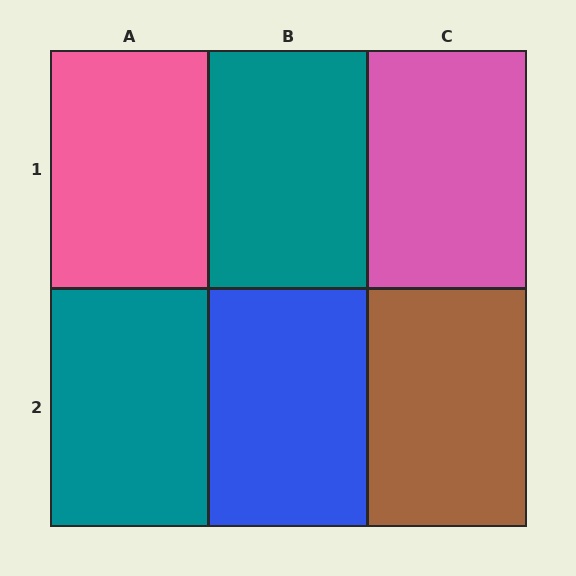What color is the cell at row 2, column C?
Brown.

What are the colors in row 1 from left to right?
Pink, teal, pink.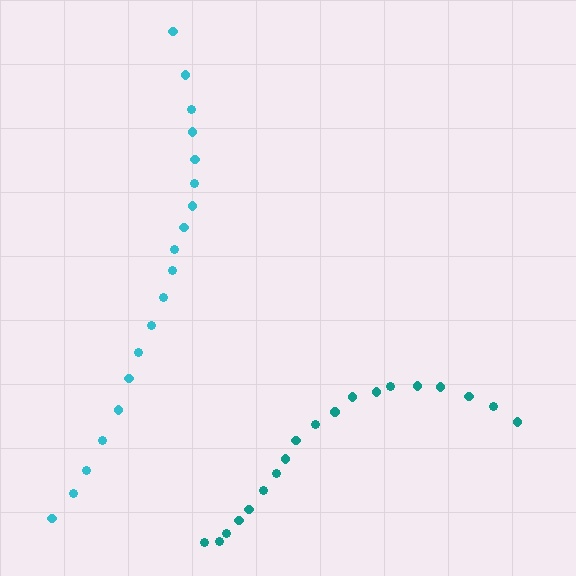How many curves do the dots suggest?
There are 2 distinct paths.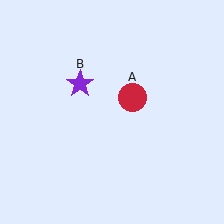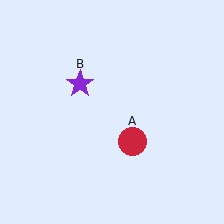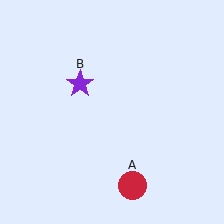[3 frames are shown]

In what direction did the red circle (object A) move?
The red circle (object A) moved down.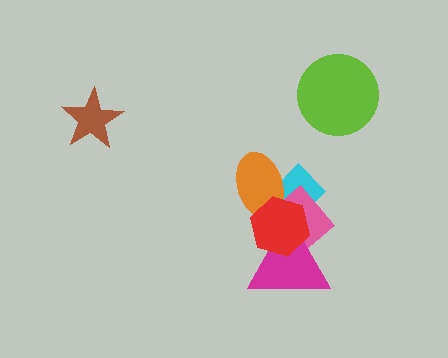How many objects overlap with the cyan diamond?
3 objects overlap with the cyan diamond.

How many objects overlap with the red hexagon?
4 objects overlap with the red hexagon.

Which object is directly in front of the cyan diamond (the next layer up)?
The orange ellipse is directly in front of the cyan diamond.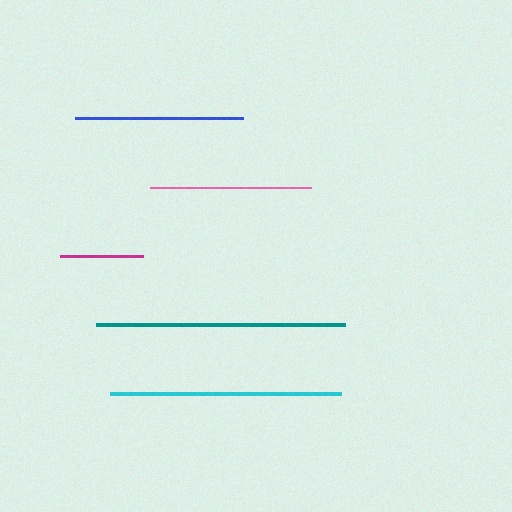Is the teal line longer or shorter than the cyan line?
The teal line is longer than the cyan line.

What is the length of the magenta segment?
The magenta segment is approximately 83 pixels long.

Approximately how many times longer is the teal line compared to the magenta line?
The teal line is approximately 3.0 times the length of the magenta line.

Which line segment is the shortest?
The magenta line is the shortest at approximately 83 pixels.